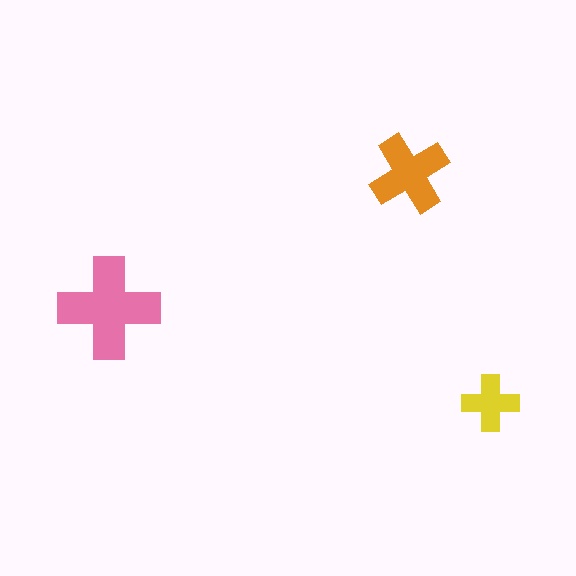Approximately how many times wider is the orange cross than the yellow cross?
About 1.5 times wider.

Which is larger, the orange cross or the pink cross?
The pink one.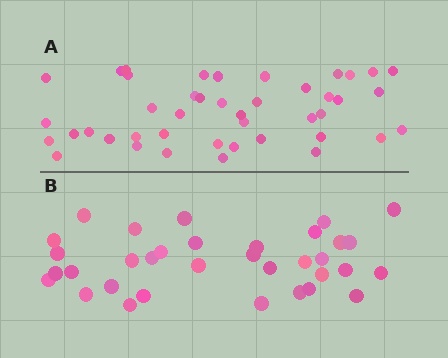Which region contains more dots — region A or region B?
Region A (the top region) has more dots.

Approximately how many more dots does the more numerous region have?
Region A has roughly 8 or so more dots than region B.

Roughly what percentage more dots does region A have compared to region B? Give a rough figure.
About 25% more.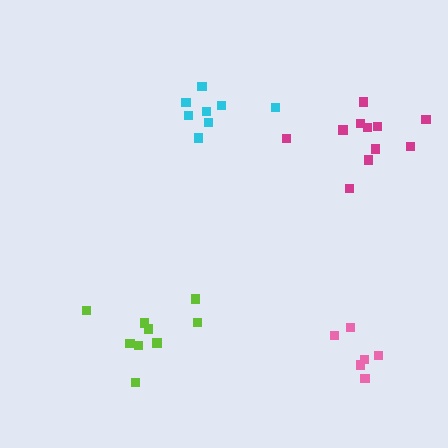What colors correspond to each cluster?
The clusters are colored: cyan, lime, pink, magenta.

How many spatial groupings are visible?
There are 4 spatial groupings.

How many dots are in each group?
Group 1: 8 dots, Group 2: 9 dots, Group 3: 6 dots, Group 4: 11 dots (34 total).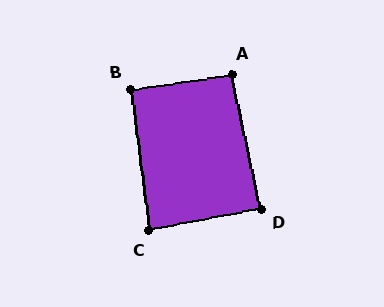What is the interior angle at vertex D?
Approximately 89 degrees (approximately right).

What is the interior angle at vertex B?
Approximately 91 degrees (approximately right).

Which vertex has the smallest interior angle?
C, at approximately 86 degrees.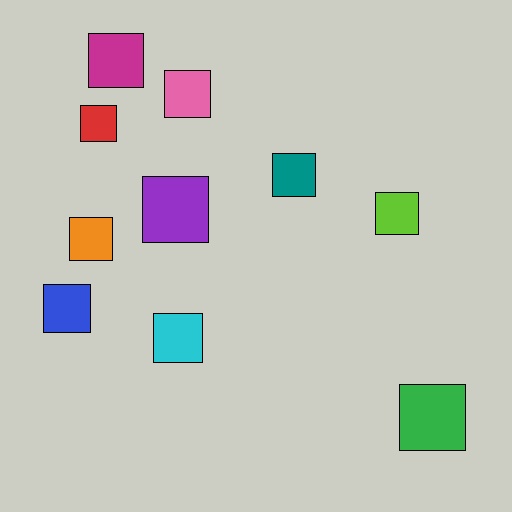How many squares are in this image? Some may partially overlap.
There are 10 squares.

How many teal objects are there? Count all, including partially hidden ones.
There is 1 teal object.